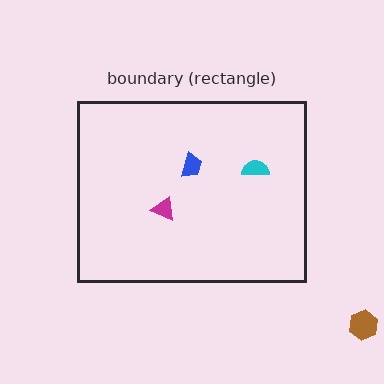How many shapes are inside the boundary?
3 inside, 1 outside.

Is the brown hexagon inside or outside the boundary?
Outside.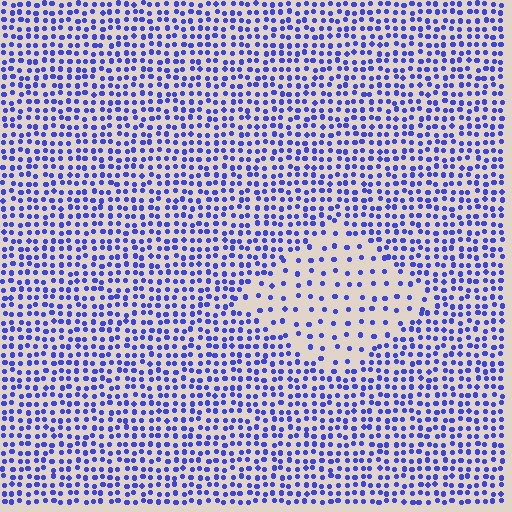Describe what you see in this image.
The image contains small blue elements arranged at two different densities. A diamond-shaped region is visible where the elements are less densely packed than the surrounding area.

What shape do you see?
I see a diamond.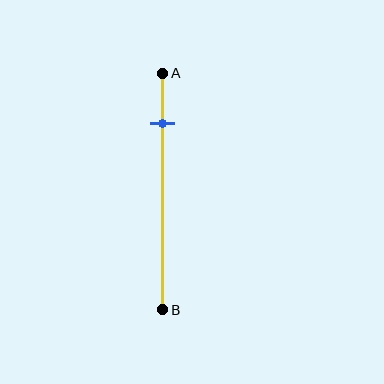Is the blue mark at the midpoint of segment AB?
No, the mark is at about 20% from A, not at the 50% midpoint.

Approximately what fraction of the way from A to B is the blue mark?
The blue mark is approximately 20% of the way from A to B.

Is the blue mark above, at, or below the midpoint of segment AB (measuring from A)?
The blue mark is above the midpoint of segment AB.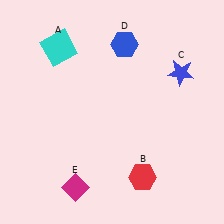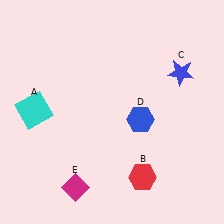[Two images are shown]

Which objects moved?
The objects that moved are: the cyan square (A), the blue hexagon (D).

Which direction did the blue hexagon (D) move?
The blue hexagon (D) moved down.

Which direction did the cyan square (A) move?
The cyan square (A) moved down.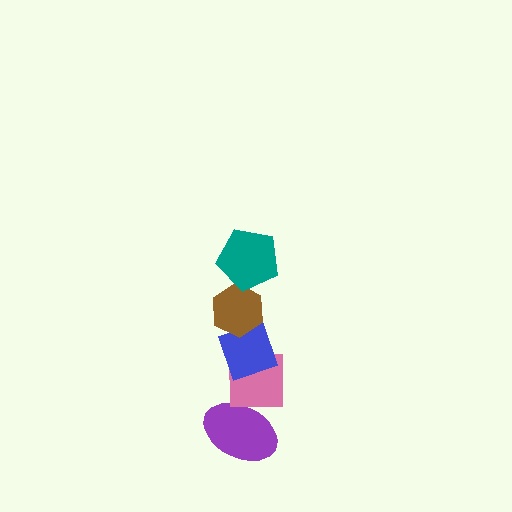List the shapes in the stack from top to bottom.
From top to bottom: the teal pentagon, the brown hexagon, the blue diamond, the pink square, the purple ellipse.